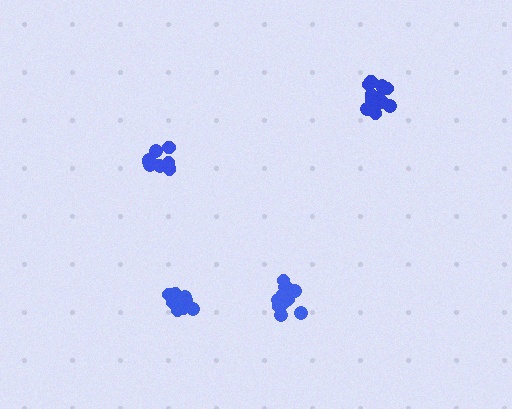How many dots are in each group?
Group 1: 11 dots, Group 2: 16 dots, Group 3: 13 dots, Group 4: 10 dots (50 total).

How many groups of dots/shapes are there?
There are 4 groups.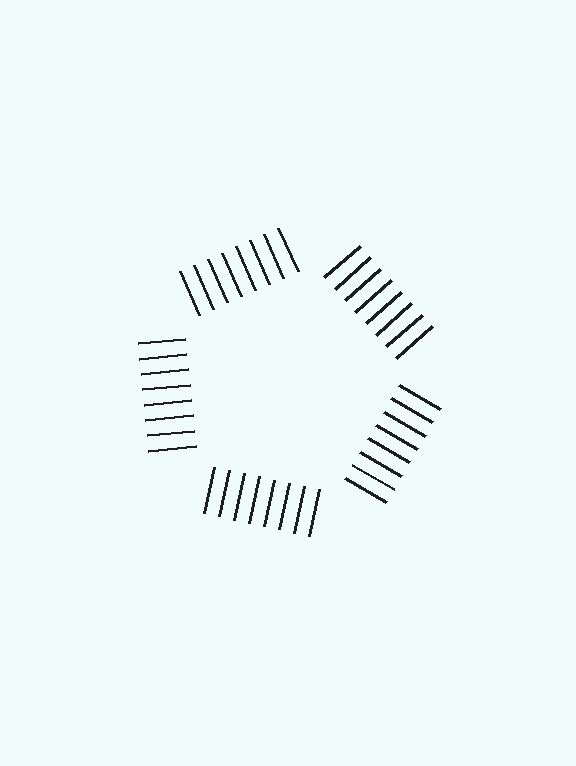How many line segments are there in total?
40 — 8 along each of the 5 edges.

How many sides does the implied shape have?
5 sides — the line-ends trace a pentagon.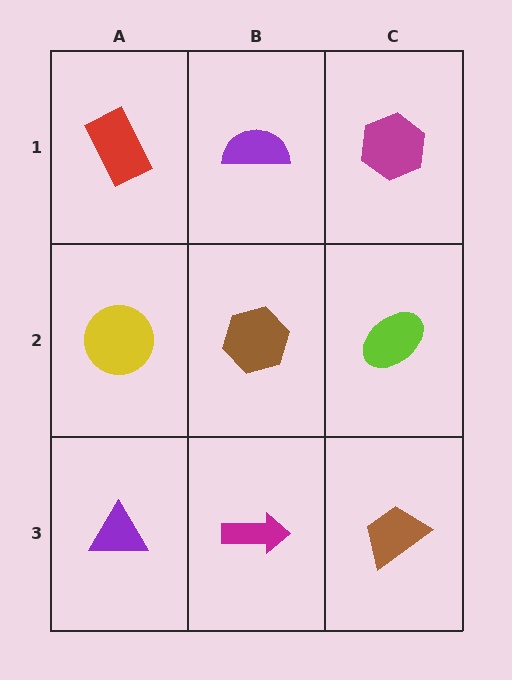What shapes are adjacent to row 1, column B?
A brown hexagon (row 2, column B), a red rectangle (row 1, column A), a magenta hexagon (row 1, column C).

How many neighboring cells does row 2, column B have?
4.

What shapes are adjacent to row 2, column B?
A purple semicircle (row 1, column B), a magenta arrow (row 3, column B), a yellow circle (row 2, column A), a lime ellipse (row 2, column C).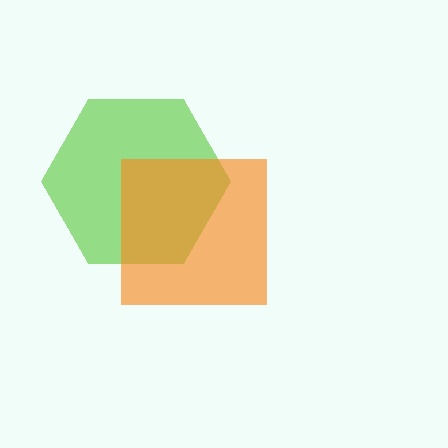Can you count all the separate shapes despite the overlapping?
Yes, there are 2 separate shapes.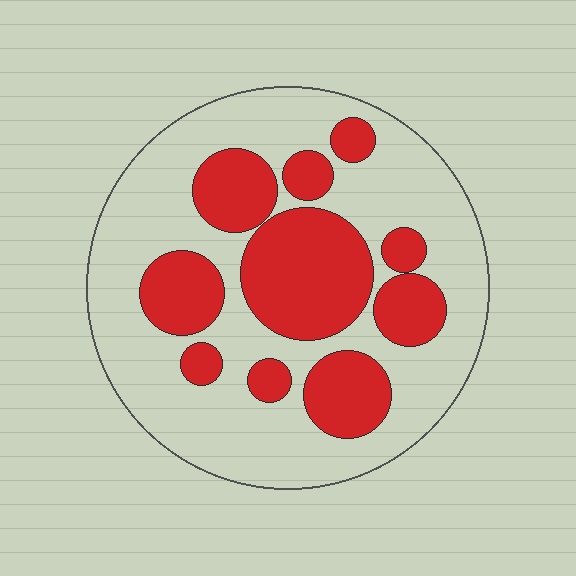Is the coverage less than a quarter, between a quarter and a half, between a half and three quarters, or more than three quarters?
Between a quarter and a half.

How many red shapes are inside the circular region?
10.